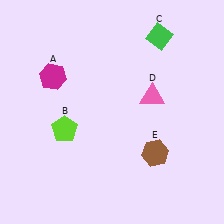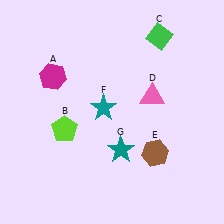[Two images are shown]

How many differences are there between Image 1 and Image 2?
There are 2 differences between the two images.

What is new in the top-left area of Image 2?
A teal star (F) was added in the top-left area of Image 2.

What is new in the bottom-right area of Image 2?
A teal star (G) was added in the bottom-right area of Image 2.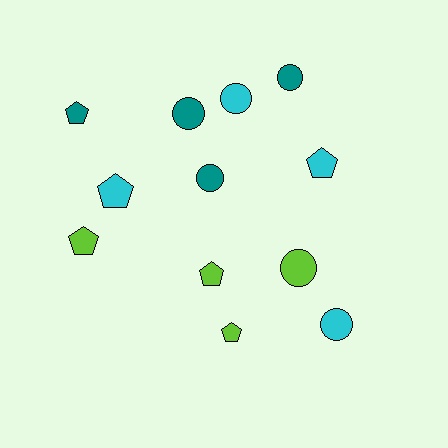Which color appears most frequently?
Teal, with 4 objects.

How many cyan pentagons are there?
There are 2 cyan pentagons.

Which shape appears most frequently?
Pentagon, with 6 objects.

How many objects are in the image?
There are 12 objects.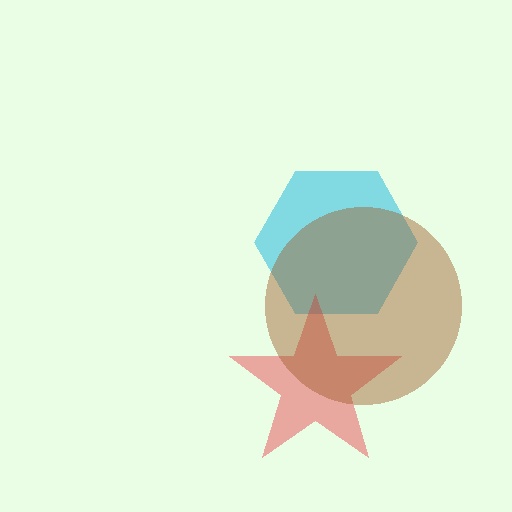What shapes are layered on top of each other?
The layered shapes are: a cyan hexagon, a red star, a brown circle.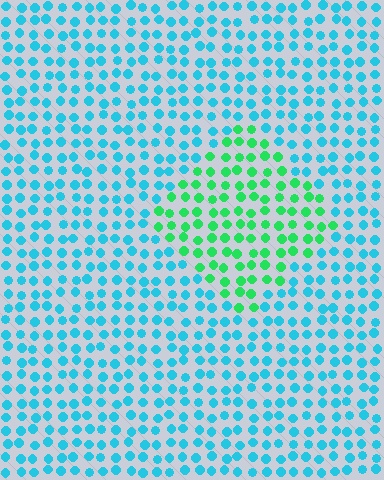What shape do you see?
I see a diamond.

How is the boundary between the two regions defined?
The boundary is defined purely by a slight shift in hue (about 50 degrees). Spacing, size, and orientation are identical on both sides.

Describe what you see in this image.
The image is filled with small cyan elements in a uniform arrangement. A diamond-shaped region is visible where the elements are tinted to a slightly different hue, forming a subtle color boundary.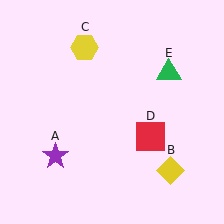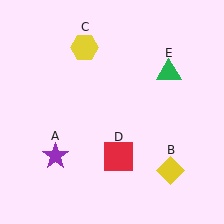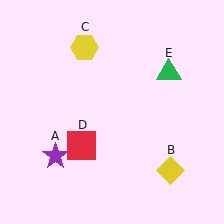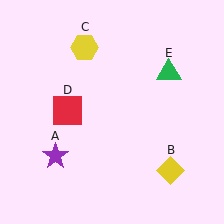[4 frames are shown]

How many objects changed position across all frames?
1 object changed position: red square (object D).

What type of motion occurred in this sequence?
The red square (object D) rotated clockwise around the center of the scene.